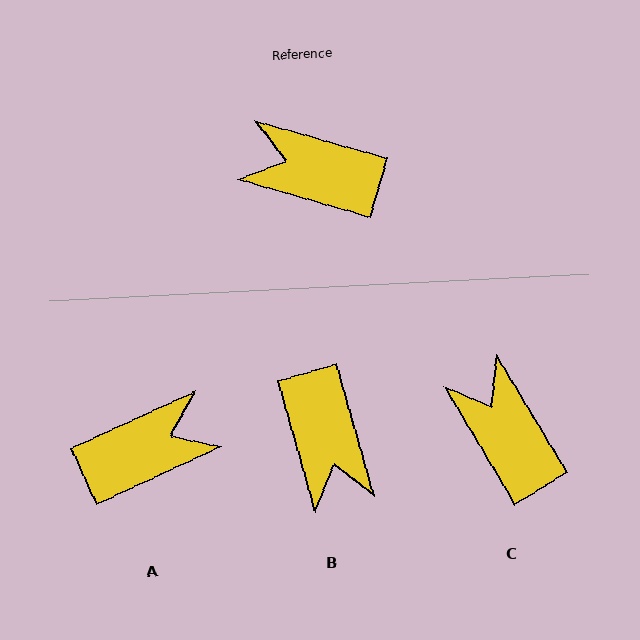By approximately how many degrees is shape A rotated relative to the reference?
Approximately 139 degrees clockwise.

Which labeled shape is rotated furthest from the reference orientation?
A, about 139 degrees away.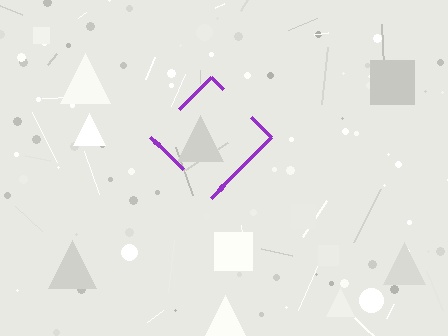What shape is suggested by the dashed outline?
The dashed outline suggests a diamond.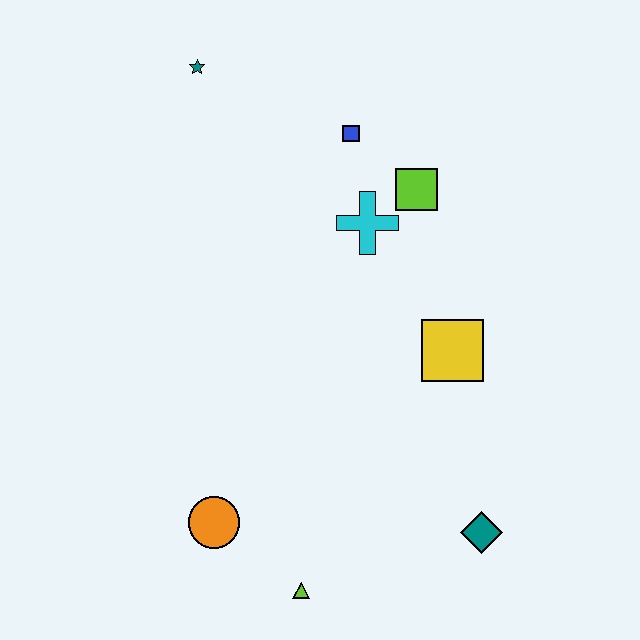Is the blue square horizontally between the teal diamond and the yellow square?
No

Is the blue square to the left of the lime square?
Yes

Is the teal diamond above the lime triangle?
Yes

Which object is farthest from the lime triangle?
The teal star is farthest from the lime triangle.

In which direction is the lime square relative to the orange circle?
The lime square is above the orange circle.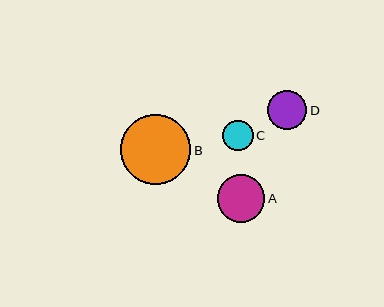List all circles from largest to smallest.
From largest to smallest: B, A, D, C.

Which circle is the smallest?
Circle C is the smallest with a size of approximately 31 pixels.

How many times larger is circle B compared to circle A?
Circle B is approximately 1.5 times the size of circle A.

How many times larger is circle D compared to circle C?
Circle D is approximately 1.3 times the size of circle C.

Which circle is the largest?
Circle B is the largest with a size of approximately 70 pixels.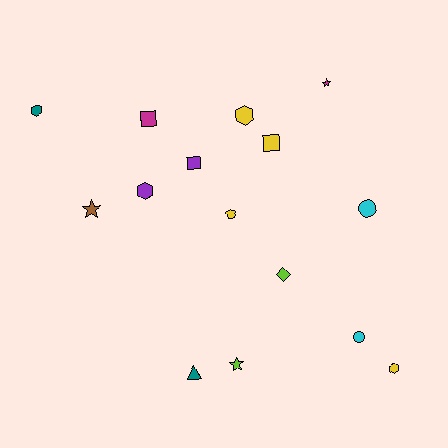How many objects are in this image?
There are 15 objects.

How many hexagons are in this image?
There are 4 hexagons.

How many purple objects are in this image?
There are 2 purple objects.